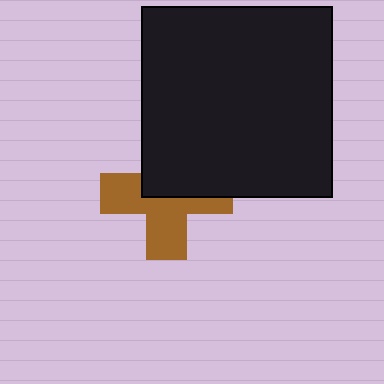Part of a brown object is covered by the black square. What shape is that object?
It is a cross.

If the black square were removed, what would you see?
You would see the complete brown cross.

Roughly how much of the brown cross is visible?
About half of it is visible (roughly 55%).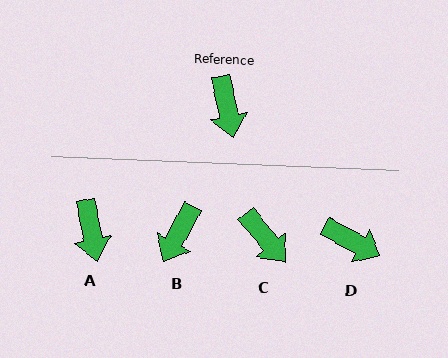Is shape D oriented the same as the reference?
No, it is off by about 50 degrees.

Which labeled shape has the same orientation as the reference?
A.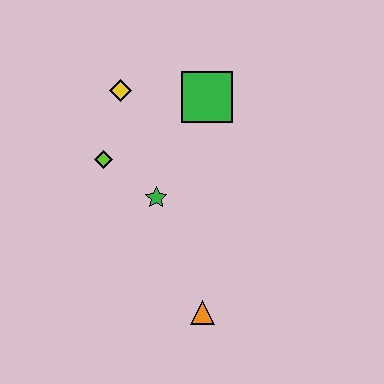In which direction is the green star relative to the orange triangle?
The green star is above the orange triangle.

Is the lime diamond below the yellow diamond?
Yes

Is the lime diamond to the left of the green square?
Yes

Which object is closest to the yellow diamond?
The lime diamond is closest to the yellow diamond.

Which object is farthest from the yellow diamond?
The orange triangle is farthest from the yellow diamond.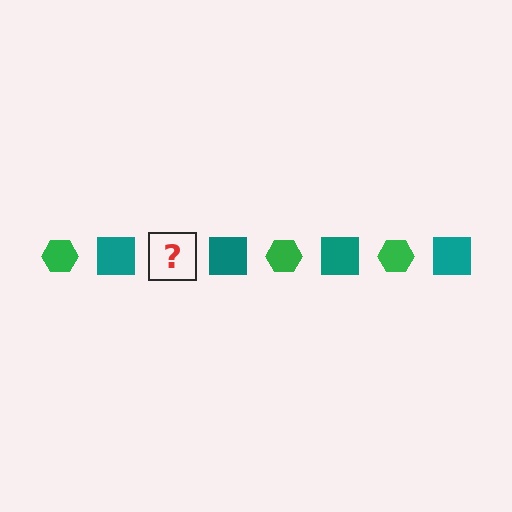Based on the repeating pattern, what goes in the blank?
The blank should be a green hexagon.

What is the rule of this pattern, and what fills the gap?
The rule is that the pattern alternates between green hexagon and teal square. The gap should be filled with a green hexagon.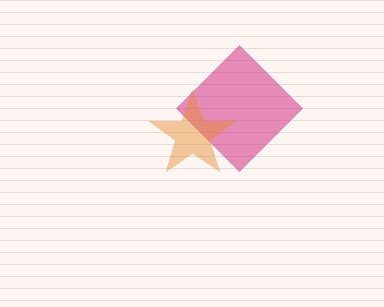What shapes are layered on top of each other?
The layered shapes are: a magenta diamond, an orange star.